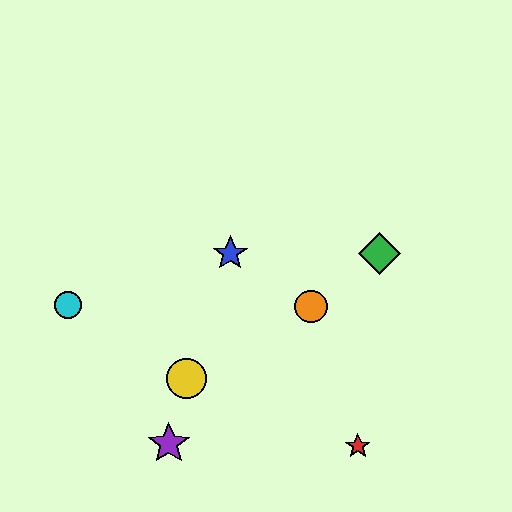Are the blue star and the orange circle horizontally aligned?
No, the blue star is at y≈253 and the orange circle is at y≈307.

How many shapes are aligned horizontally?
2 shapes (the blue star, the green diamond) are aligned horizontally.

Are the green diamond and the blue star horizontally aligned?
Yes, both are at y≈253.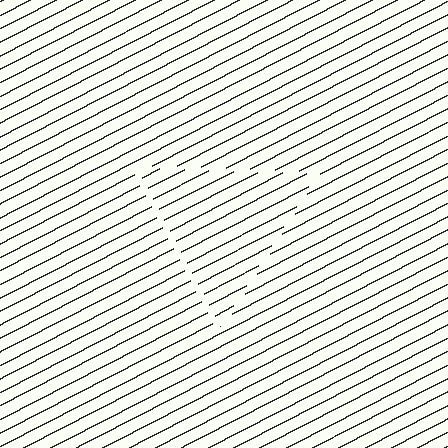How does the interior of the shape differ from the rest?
The interior of the shape contains the same grating, shifted by half a period — the contour is defined by the phase discontinuity where line-ends from the inner and outer gratings abut.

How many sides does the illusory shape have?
3 sides — the line-ends trace a triangle.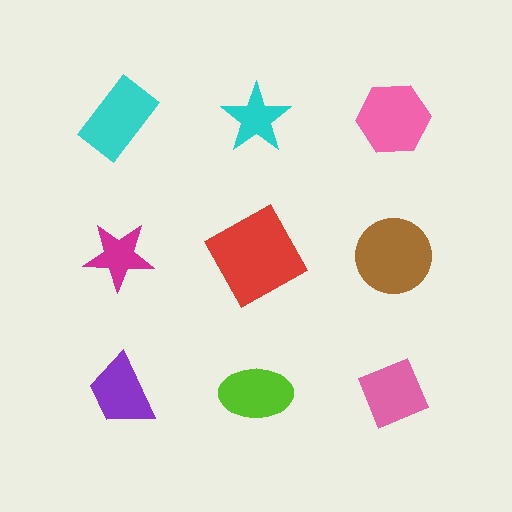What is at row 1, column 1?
A cyan rectangle.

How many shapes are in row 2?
3 shapes.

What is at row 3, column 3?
A pink diamond.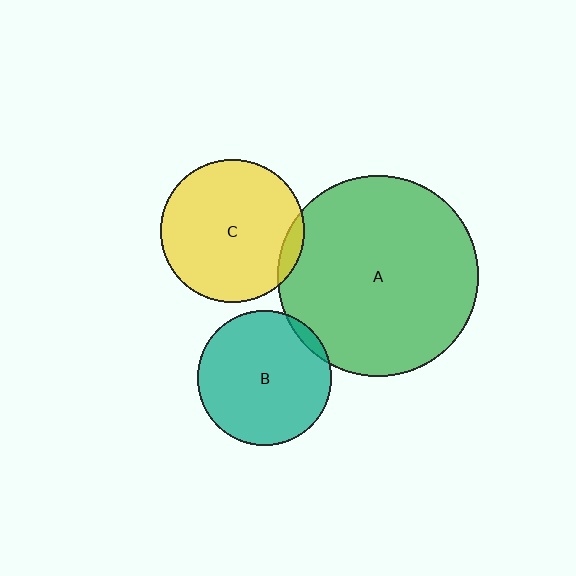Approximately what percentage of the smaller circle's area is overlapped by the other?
Approximately 5%.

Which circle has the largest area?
Circle A (green).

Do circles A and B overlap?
Yes.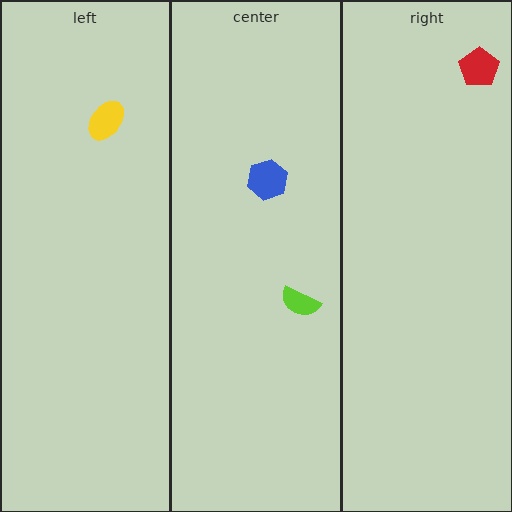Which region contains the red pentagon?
The right region.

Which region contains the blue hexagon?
The center region.